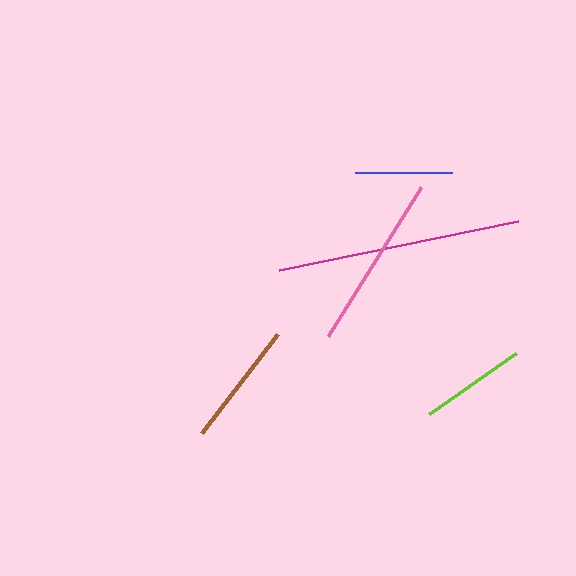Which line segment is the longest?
The magenta line is the longest at approximately 244 pixels.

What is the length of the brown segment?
The brown segment is approximately 126 pixels long.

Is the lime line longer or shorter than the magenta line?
The magenta line is longer than the lime line.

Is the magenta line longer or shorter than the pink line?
The magenta line is longer than the pink line.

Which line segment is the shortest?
The blue line is the shortest at approximately 96 pixels.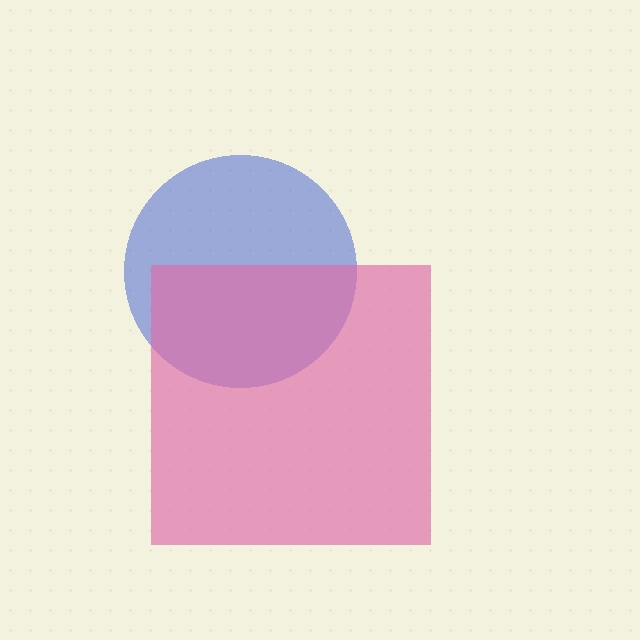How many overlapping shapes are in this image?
There are 2 overlapping shapes in the image.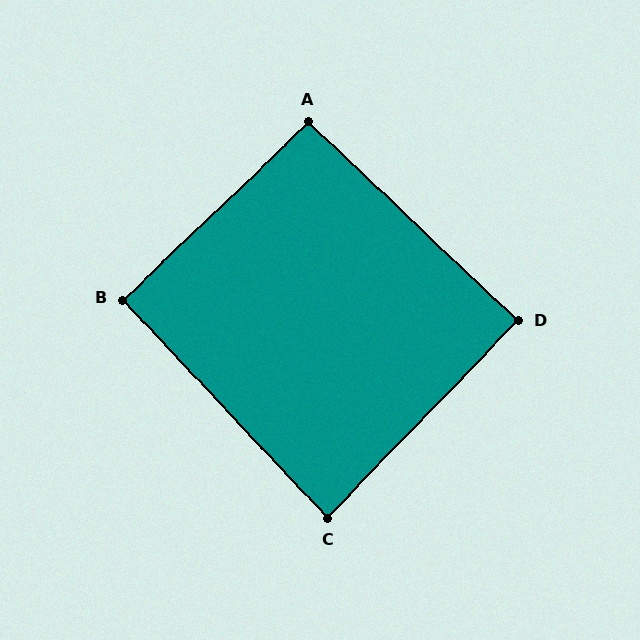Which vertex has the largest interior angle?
A, at approximately 93 degrees.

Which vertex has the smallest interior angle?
C, at approximately 87 degrees.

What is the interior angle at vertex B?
Approximately 91 degrees (approximately right).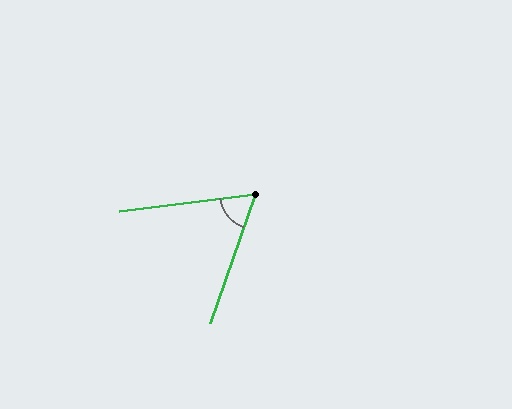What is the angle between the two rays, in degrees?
Approximately 63 degrees.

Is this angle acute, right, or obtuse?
It is acute.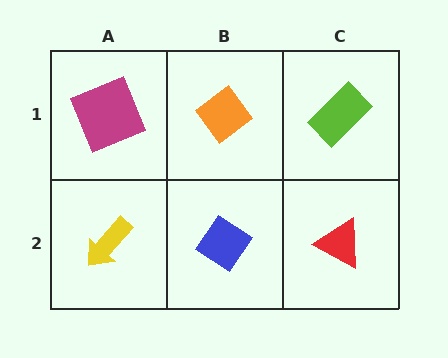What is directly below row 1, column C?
A red triangle.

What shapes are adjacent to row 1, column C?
A red triangle (row 2, column C), an orange diamond (row 1, column B).